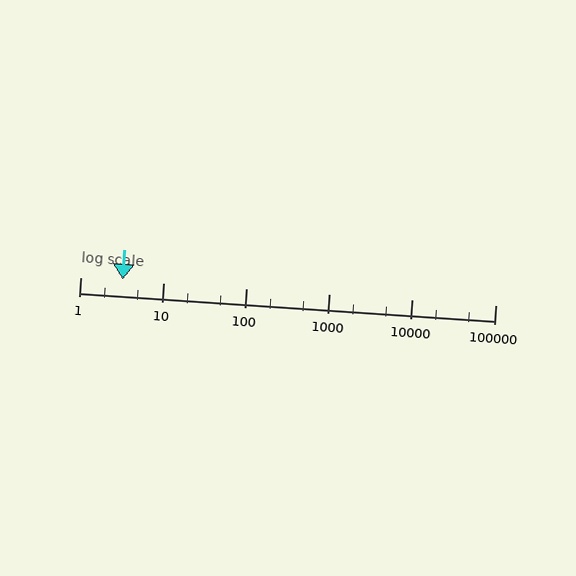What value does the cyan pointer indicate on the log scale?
The pointer indicates approximately 3.2.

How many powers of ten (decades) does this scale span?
The scale spans 5 decades, from 1 to 100000.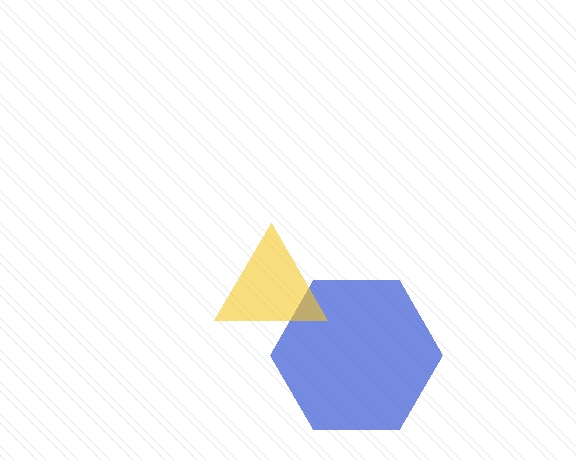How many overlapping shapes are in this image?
There are 2 overlapping shapes in the image.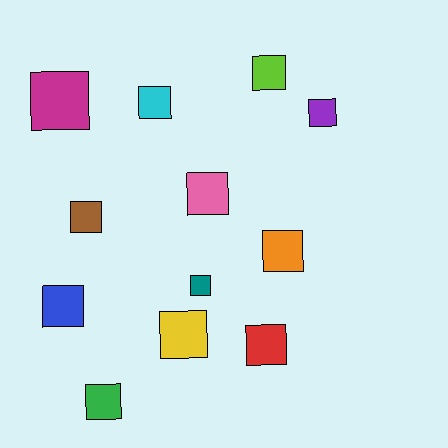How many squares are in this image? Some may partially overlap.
There are 12 squares.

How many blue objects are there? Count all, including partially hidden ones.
There is 1 blue object.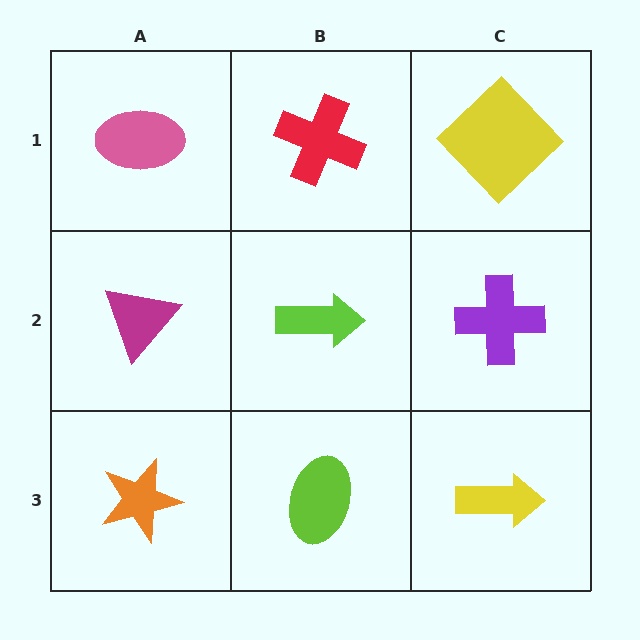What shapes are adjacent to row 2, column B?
A red cross (row 1, column B), a lime ellipse (row 3, column B), a magenta triangle (row 2, column A), a purple cross (row 2, column C).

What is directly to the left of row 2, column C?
A lime arrow.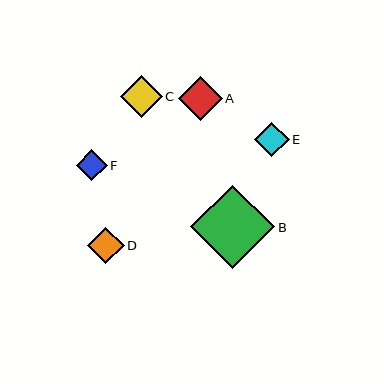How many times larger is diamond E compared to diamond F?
Diamond E is approximately 1.1 times the size of diamond F.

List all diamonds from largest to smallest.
From largest to smallest: B, A, C, D, E, F.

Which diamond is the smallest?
Diamond F is the smallest with a size of approximately 31 pixels.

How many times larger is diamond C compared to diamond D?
Diamond C is approximately 1.1 times the size of diamond D.